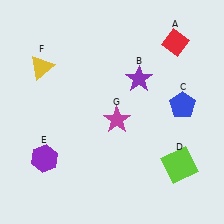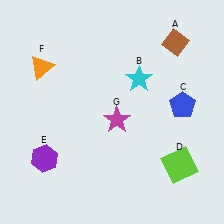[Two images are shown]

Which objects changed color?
A changed from red to brown. B changed from purple to cyan. F changed from yellow to orange.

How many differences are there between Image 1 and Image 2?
There are 3 differences between the two images.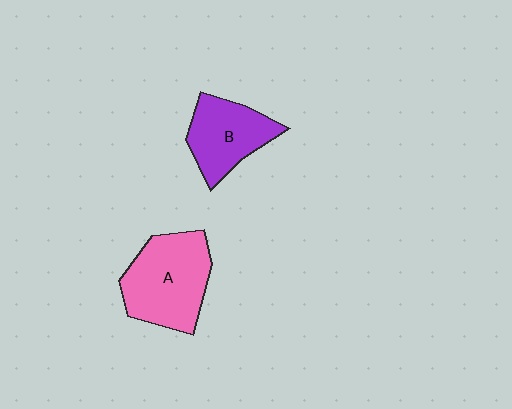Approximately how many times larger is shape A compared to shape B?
Approximately 1.3 times.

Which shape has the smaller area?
Shape B (purple).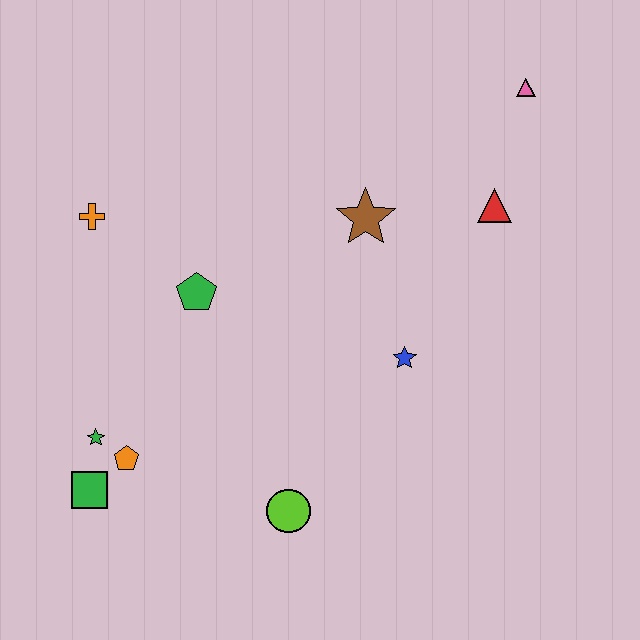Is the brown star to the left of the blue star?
Yes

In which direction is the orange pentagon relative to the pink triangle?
The orange pentagon is to the left of the pink triangle.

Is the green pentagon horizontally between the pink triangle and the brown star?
No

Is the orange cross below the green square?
No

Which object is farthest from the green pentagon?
The pink triangle is farthest from the green pentagon.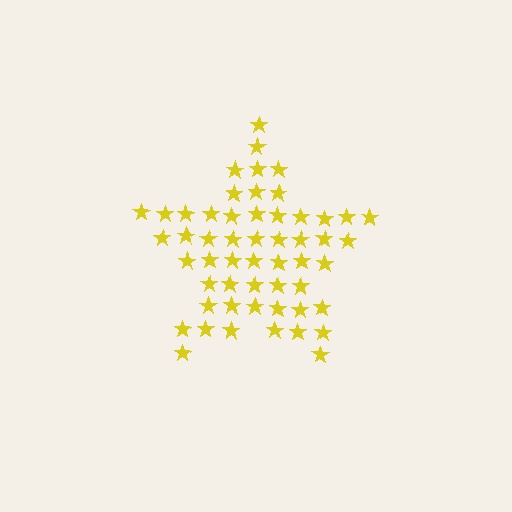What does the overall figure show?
The overall figure shows a star.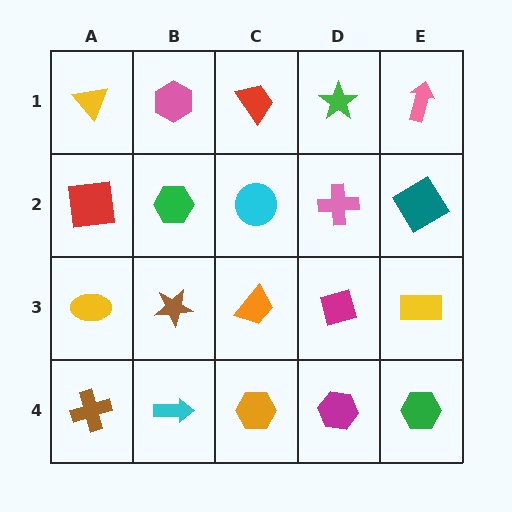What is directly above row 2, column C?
A red trapezoid.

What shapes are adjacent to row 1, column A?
A red square (row 2, column A), a pink hexagon (row 1, column B).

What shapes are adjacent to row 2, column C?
A red trapezoid (row 1, column C), an orange trapezoid (row 3, column C), a green hexagon (row 2, column B), a pink cross (row 2, column D).